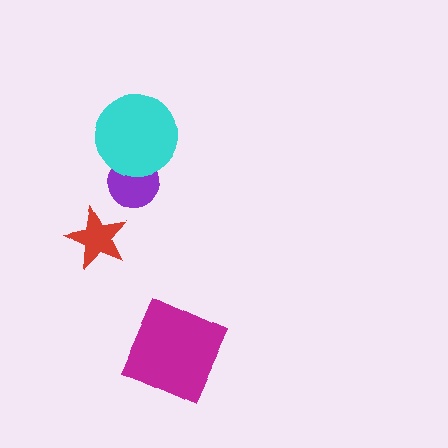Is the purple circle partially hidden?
Yes, it is partially covered by another shape.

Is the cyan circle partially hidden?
No, no other shape covers it.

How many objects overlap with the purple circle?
1 object overlaps with the purple circle.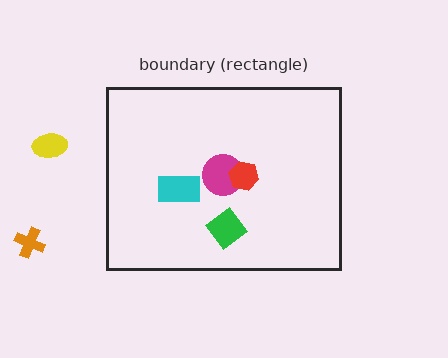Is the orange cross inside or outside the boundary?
Outside.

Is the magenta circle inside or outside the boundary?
Inside.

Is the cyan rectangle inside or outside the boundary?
Inside.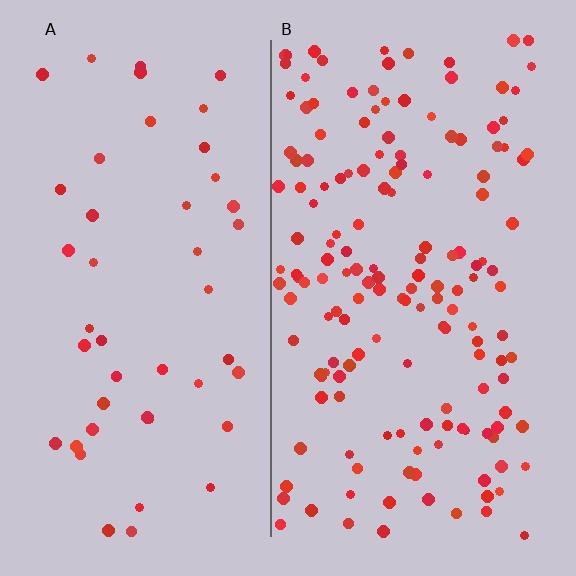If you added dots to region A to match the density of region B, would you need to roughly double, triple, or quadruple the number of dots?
Approximately triple.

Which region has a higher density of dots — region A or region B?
B (the right).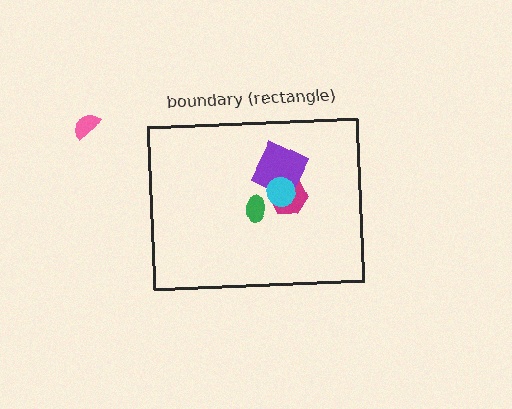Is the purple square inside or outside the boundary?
Inside.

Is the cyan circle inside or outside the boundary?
Inside.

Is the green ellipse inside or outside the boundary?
Inside.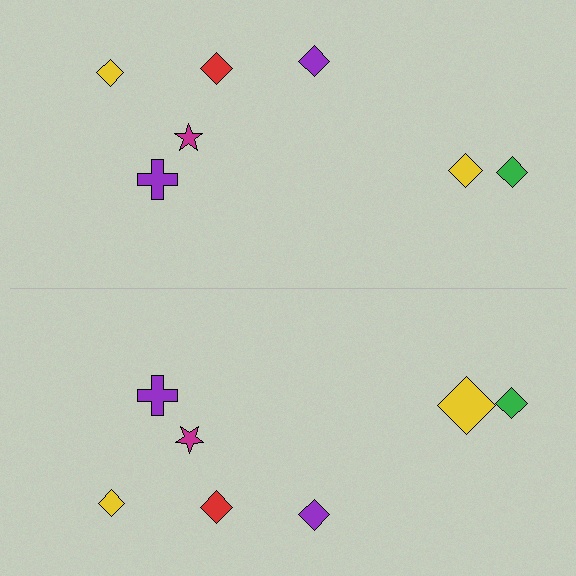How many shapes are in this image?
There are 14 shapes in this image.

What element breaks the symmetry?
The yellow diamond on the bottom side has a different size than its mirror counterpart.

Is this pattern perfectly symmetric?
No, the pattern is not perfectly symmetric. The yellow diamond on the bottom side has a different size than its mirror counterpart.